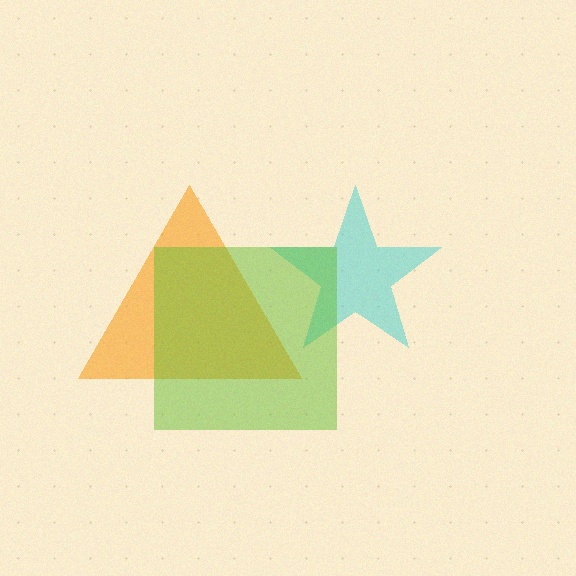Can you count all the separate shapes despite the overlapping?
Yes, there are 3 separate shapes.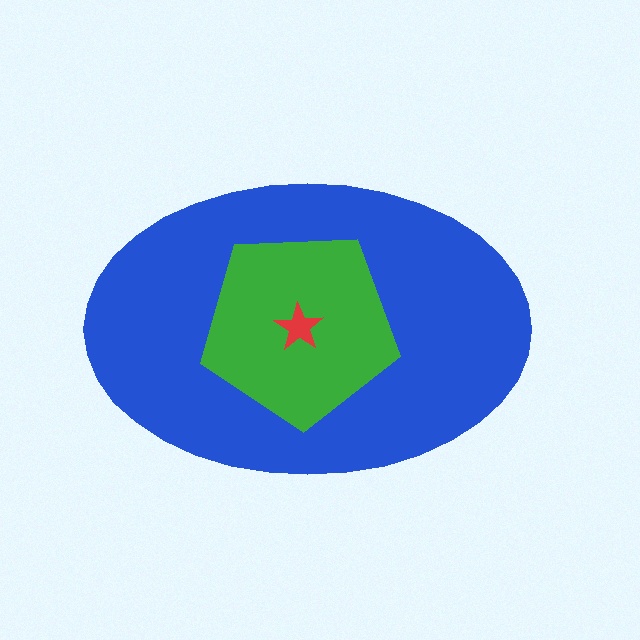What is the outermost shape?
The blue ellipse.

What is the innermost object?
The red star.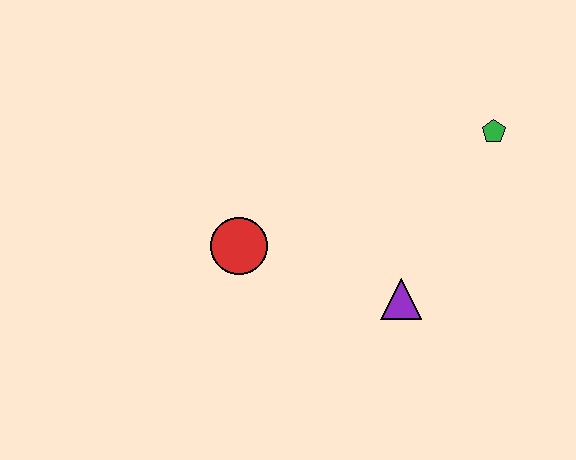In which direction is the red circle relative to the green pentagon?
The red circle is to the left of the green pentagon.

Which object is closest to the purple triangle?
The red circle is closest to the purple triangle.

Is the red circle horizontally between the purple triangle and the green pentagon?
No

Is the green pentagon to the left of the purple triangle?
No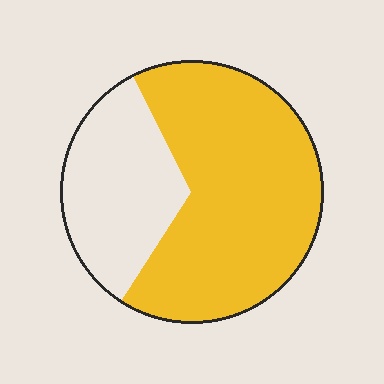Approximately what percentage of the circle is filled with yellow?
Approximately 65%.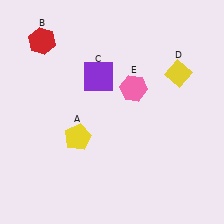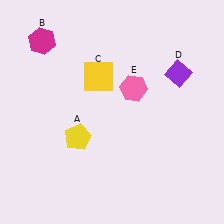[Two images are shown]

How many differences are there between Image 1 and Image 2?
There are 3 differences between the two images.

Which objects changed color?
B changed from red to magenta. C changed from purple to yellow. D changed from yellow to purple.